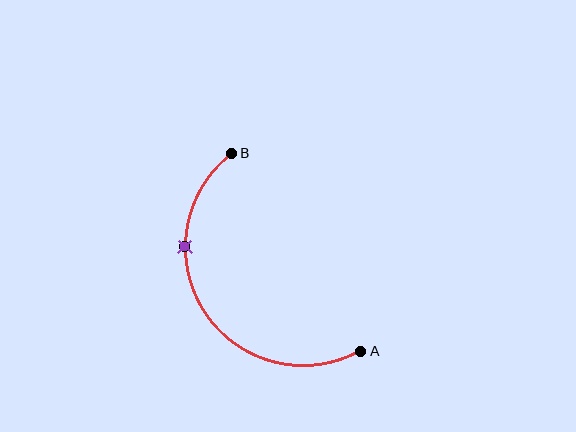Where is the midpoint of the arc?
The arc midpoint is the point on the curve farthest from the straight line joining A and B. It sits to the left of that line.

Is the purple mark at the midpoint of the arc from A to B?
No. The purple mark lies on the arc but is closer to endpoint B. The arc midpoint would be at the point on the curve equidistant along the arc from both A and B.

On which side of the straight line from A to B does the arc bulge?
The arc bulges to the left of the straight line connecting A and B.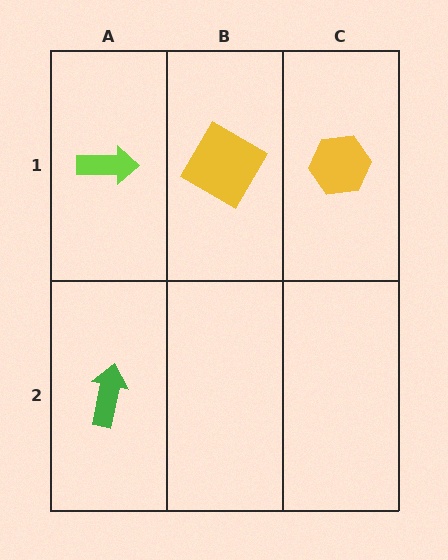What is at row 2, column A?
A green arrow.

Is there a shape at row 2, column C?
No, that cell is empty.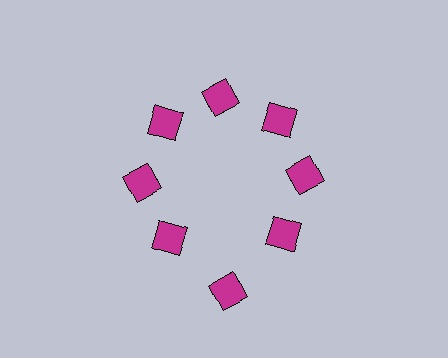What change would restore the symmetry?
The symmetry would be restored by moving it inward, back onto the ring so that all 8 diamonds sit at equal angles and equal distance from the center.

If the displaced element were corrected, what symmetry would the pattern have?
It would have 8-fold rotational symmetry — the pattern would map onto itself every 45 degrees.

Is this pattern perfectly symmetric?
No. The 8 magenta diamonds are arranged in a ring, but one element near the 6 o'clock position is pushed outward from the center, breaking the 8-fold rotational symmetry.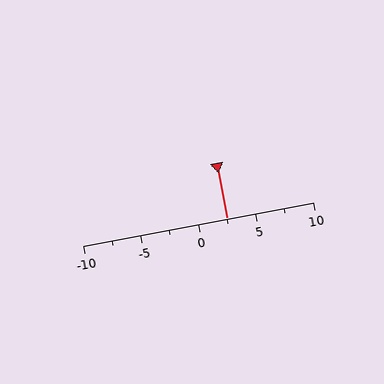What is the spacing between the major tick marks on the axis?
The major ticks are spaced 5 apart.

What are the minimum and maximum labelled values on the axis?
The axis runs from -10 to 10.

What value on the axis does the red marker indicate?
The marker indicates approximately 2.5.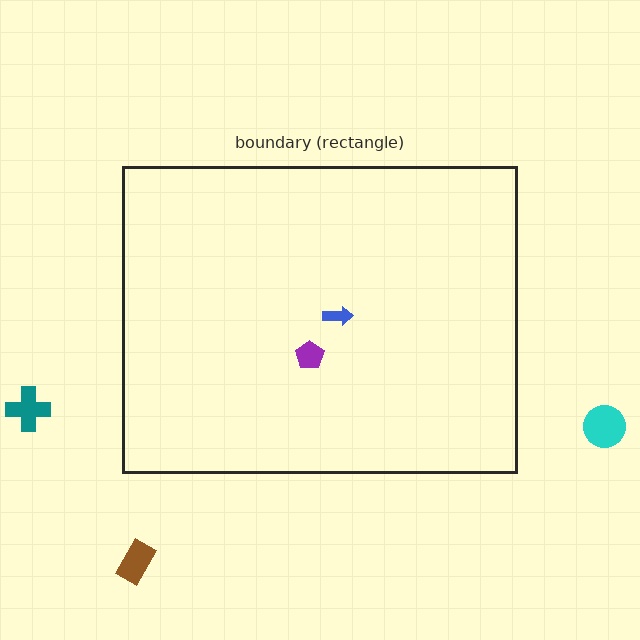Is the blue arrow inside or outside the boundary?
Inside.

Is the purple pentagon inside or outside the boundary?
Inside.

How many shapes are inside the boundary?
2 inside, 3 outside.